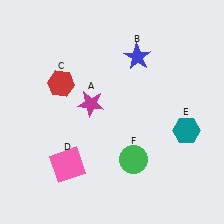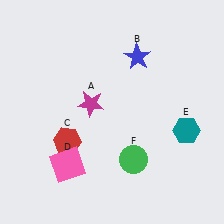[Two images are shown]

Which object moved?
The red hexagon (C) moved down.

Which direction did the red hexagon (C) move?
The red hexagon (C) moved down.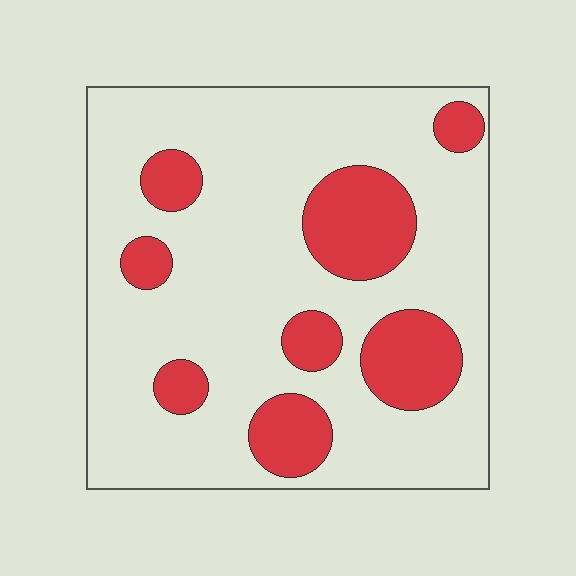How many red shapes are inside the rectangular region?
8.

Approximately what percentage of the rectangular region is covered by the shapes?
Approximately 25%.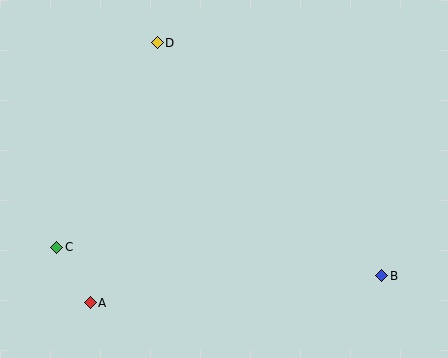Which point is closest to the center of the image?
Point D at (157, 43) is closest to the center.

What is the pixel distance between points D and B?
The distance between D and B is 324 pixels.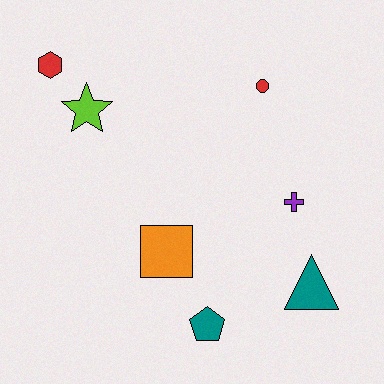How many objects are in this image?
There are 7 objects.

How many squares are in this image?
There is 1 square.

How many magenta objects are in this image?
There are no magenta objects.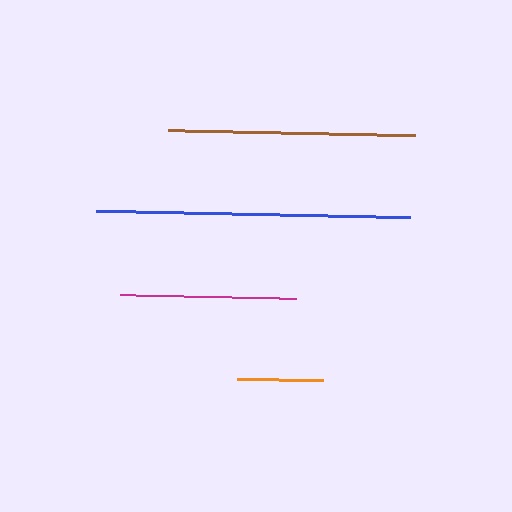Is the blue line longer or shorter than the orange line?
The blue line is longer than the orange line.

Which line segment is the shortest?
The orange line is the shortest at approximately 86 pixels.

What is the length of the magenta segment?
The magenta segment is approximately 176 pixels long.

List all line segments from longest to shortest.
From longest to shortest: blue, brown, magenta, orange.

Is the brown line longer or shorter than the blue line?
The blue line is longer than the brown line.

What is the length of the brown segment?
The brown segment is approximately 247 pixels long.